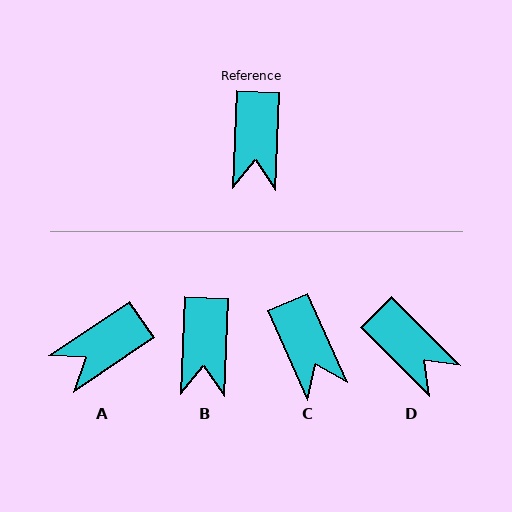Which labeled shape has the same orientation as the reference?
B.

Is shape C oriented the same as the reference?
No, it is off by about 26 degrees.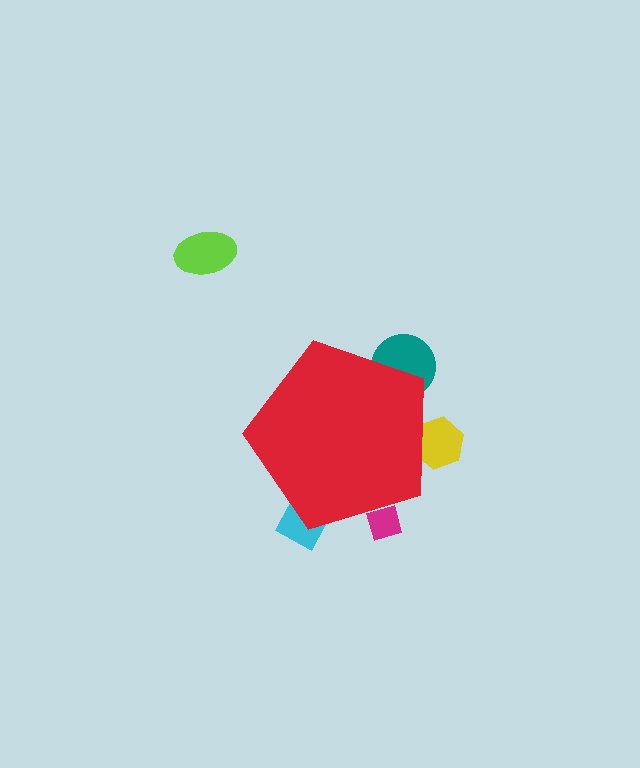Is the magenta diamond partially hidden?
Yes, the magenta diamond is partially hidden behind the red pentagon.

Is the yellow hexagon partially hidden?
Yes, the yellow hexagon is partially hidden behind the red pentagon.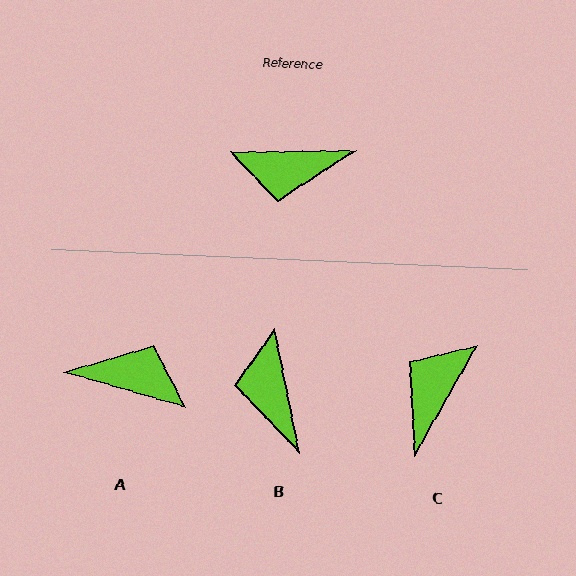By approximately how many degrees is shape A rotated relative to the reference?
Approximately 163 degrees counter-clockwise.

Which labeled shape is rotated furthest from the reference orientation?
A, about 163 degrees away.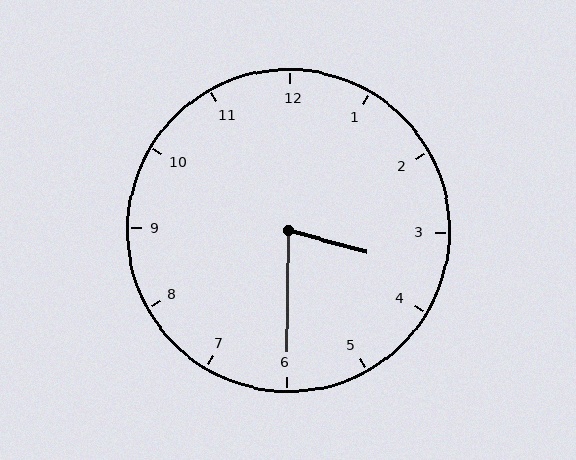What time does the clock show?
3:30.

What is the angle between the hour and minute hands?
Approximately 75 degrees.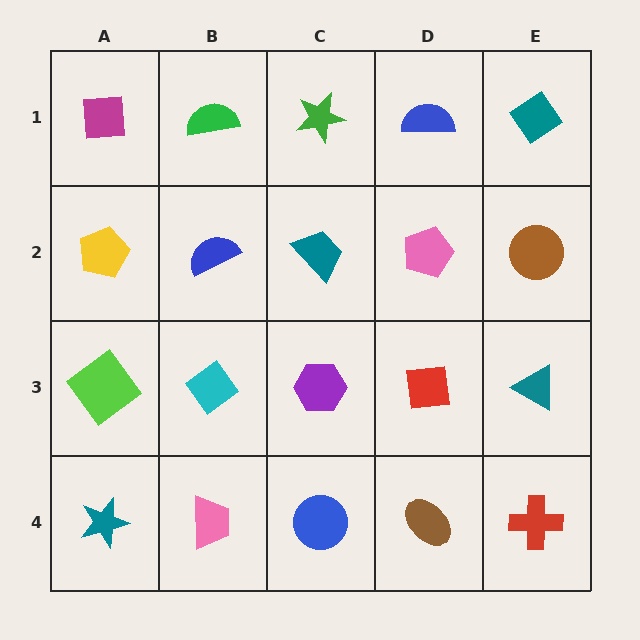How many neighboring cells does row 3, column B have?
4.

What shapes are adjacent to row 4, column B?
A cyan diamond (row 3, column B), a teal star (row 4, column A), a blue circle (row 4, column C).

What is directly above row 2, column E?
A teal diamond.